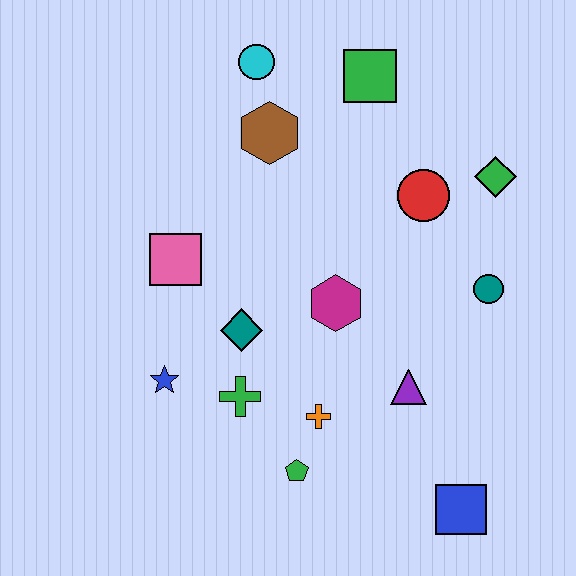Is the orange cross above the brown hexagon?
No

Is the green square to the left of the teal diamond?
No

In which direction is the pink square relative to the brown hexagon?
The pink square is below the brown hexagon.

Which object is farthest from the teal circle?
The blue star is farthest from the teal circle.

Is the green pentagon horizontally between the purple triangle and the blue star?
Yes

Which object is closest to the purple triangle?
The orange cross is closest to the purple triangle.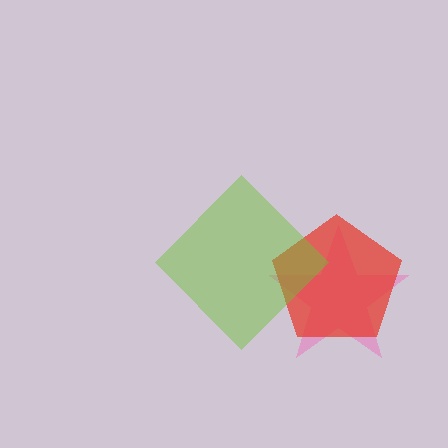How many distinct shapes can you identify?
There are 3 distinct shapes: a pink star, a red pentagon, a lime diamond.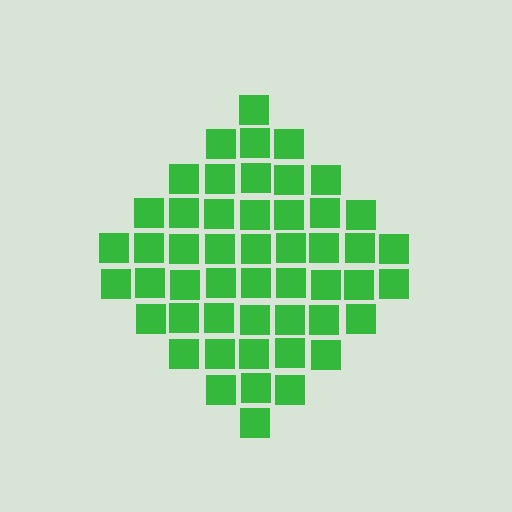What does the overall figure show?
The overall figure shows a diamond.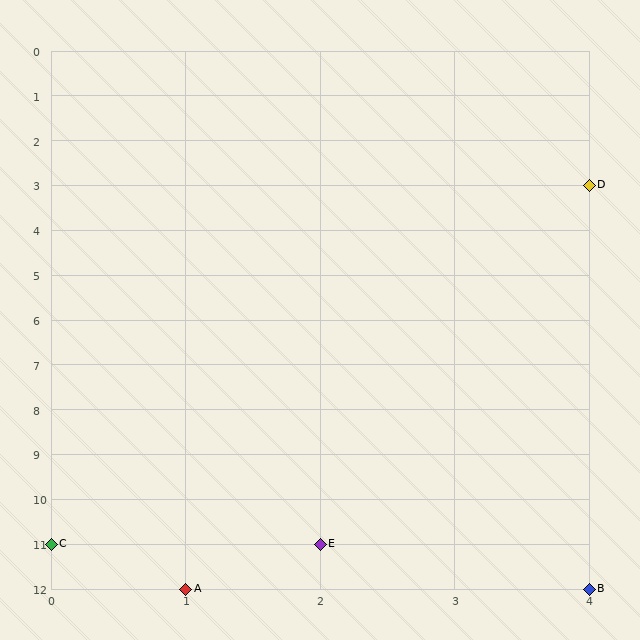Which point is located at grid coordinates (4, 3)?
Point D is at (4, 3).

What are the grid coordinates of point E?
Point E is at grid coordinates (2, 11).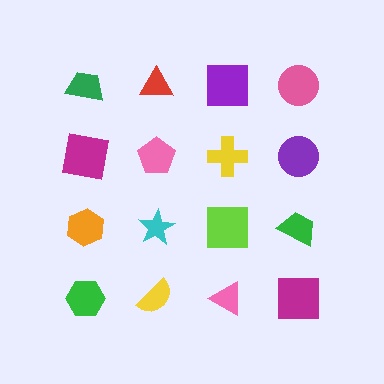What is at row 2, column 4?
A purple circle.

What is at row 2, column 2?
A pink pentagon.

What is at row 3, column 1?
An orange hexagon.